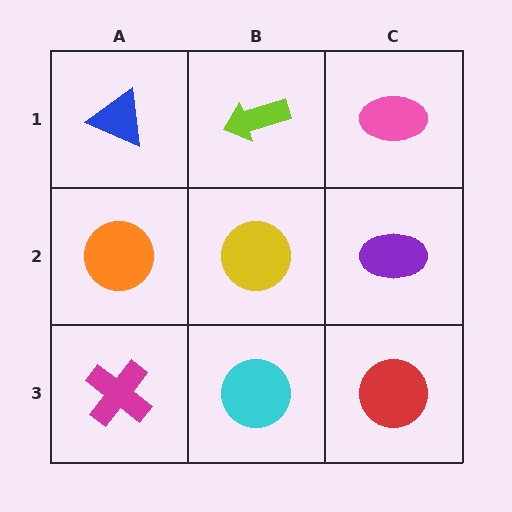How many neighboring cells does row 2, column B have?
4.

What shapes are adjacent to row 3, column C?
A purple ellipse (row 2, column C), a cyan circle (row 3, column B).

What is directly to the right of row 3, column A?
A cyan circle.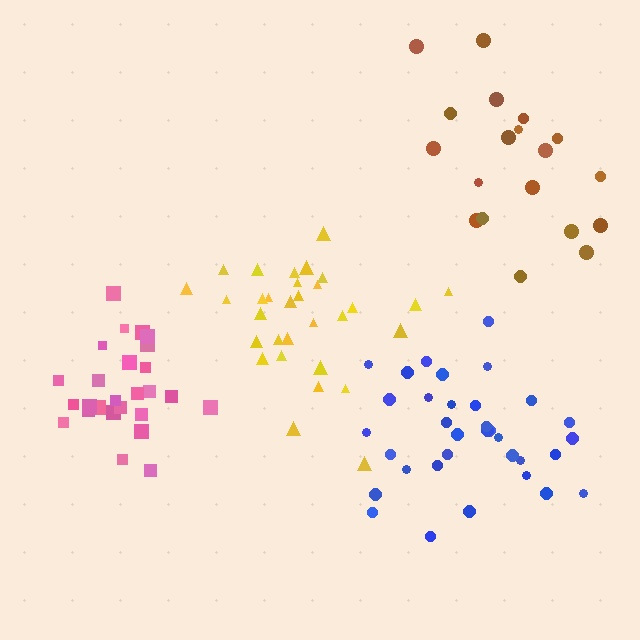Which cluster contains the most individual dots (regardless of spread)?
Blue (34).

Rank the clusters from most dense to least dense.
pink, yellow, blue, brown.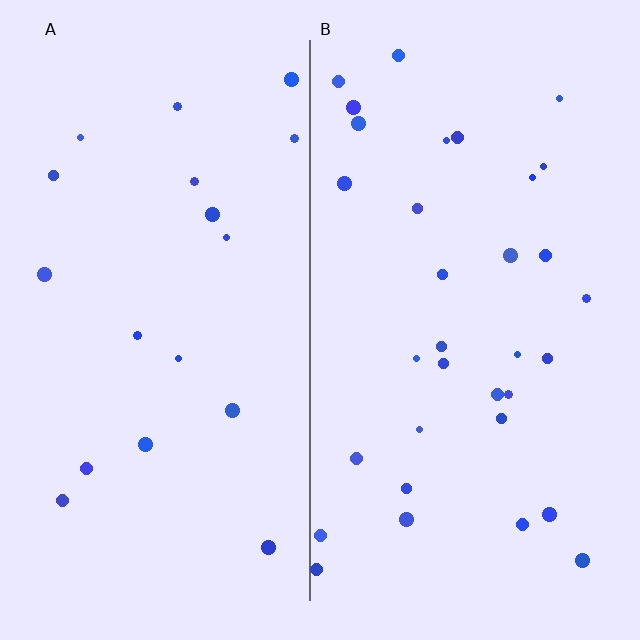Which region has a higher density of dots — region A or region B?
B (the right).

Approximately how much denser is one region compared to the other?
Approximately 1.9× — region B over region A.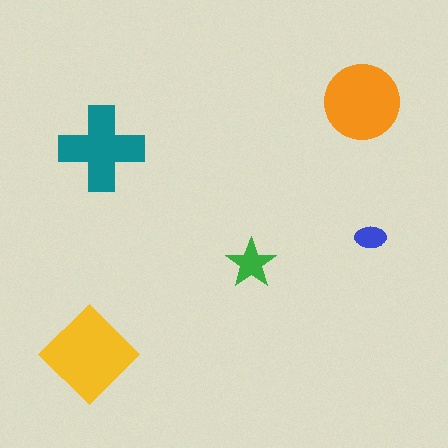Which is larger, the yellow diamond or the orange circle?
The yellow diamond.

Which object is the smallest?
The blue ellipse.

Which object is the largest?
The yellow diamond.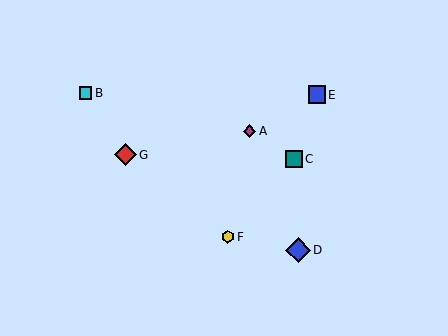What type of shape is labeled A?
Shape A is a magenta diamond.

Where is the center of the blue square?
The center of the blue square is at (317, 95).